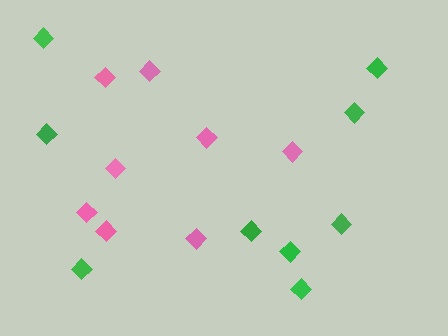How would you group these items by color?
There are 2 groups: one group of pink diamonds (8) and one group of green diamonds (9).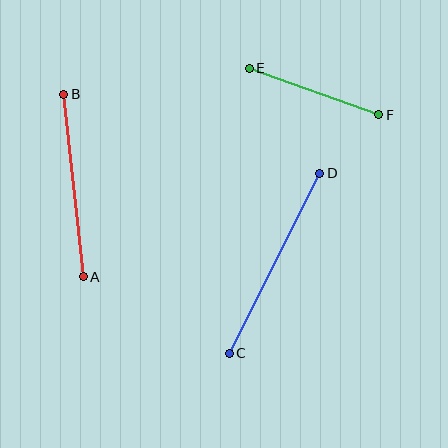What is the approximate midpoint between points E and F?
The midpoint is at approximately (314, 92) pixels.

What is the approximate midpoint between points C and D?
The midpoint is at approximately (275, 263) pixels.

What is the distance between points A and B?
The distance is approximately 184 pixels.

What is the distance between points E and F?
The distance is approximately 138 pixels.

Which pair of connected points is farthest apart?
Points C and D are farthest apart.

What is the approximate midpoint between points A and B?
The midpoint is at approximately (74, 186) pixels.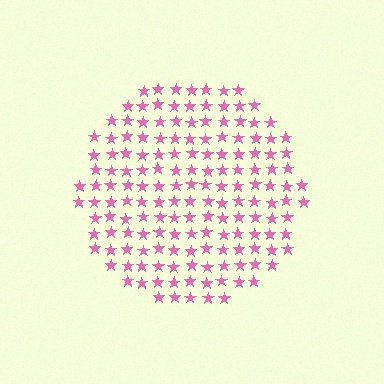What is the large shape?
The large shape is a circle.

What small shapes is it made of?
It is made of small stars.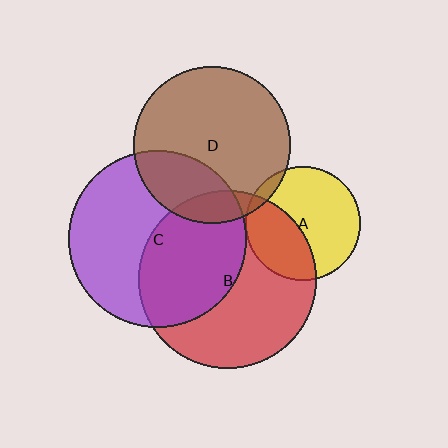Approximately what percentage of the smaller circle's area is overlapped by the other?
Approximately 10%.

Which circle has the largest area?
Circle B (red).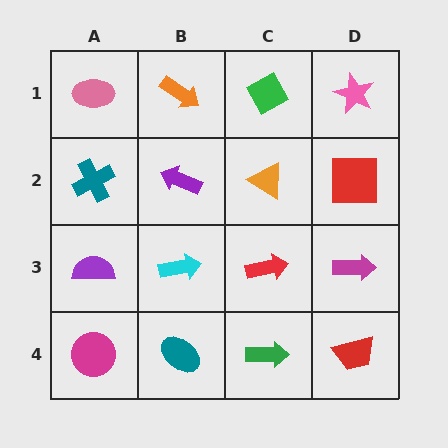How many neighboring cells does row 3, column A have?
3.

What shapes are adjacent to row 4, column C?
A red arrow (row 3, column C), a teal ellipse (row 4, column B), a red trapezoid (row 4, column D).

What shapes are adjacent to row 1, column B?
A purple arrow (row 2, column B), a pink ellipse (row 1, column A), a green diamond (row 1, column C).